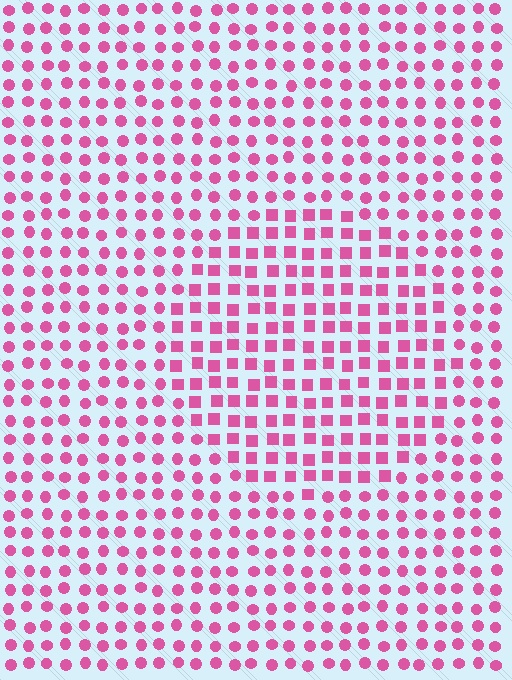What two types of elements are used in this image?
The image uses squares inside the circle region and circles outside it.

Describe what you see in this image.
The image is filled with small pink elements arranged in a uniform grid. A circle-shaped region contains squares, while the surrounding area contains circles. The boundary is defined purely by the change in element shape.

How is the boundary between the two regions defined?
The boundary is defined by a change in element shape: squares inside vs. circles outside. All elements share the same color and spacing.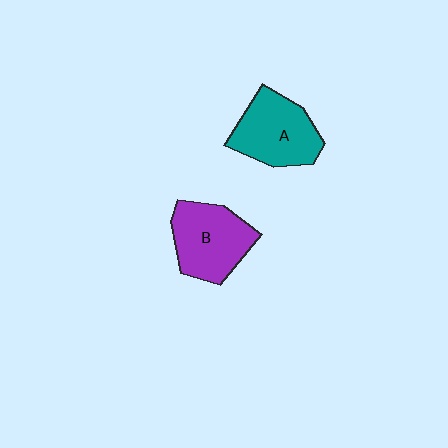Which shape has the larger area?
Shape B (purple).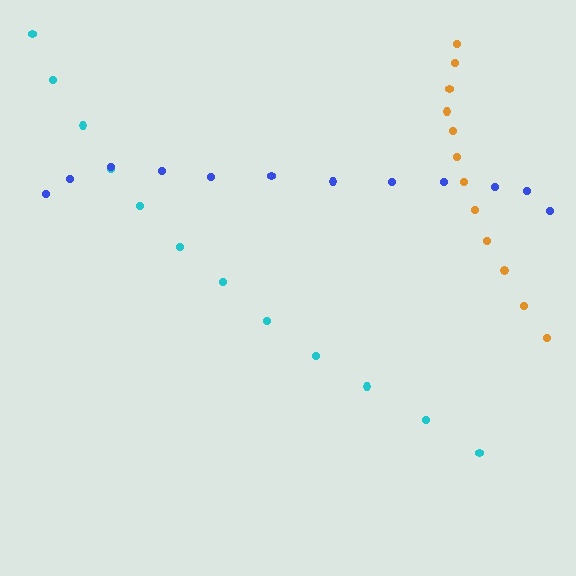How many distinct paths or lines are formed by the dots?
There are 3 distinct paths.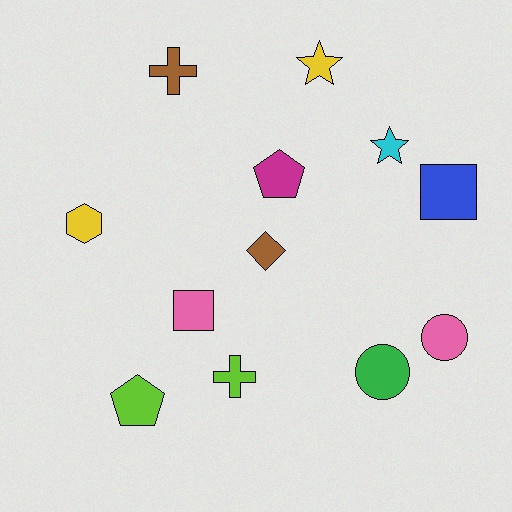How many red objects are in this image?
There are no red objects.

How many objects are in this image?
There are 12 objects.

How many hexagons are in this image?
There is 1 hexagon.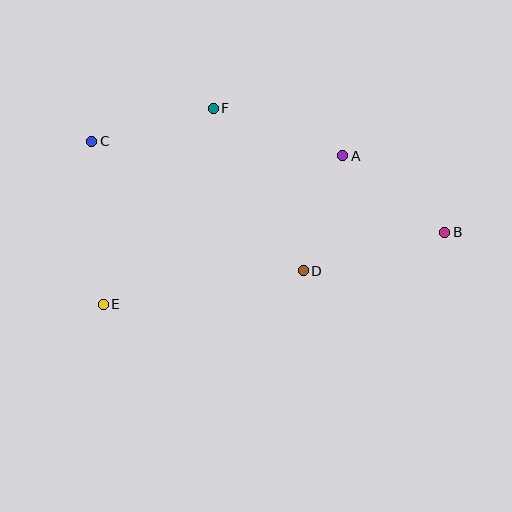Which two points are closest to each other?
Points A and D are closest to each other.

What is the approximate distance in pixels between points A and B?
The distance between A and B is approximately 128 pixels.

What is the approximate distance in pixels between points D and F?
The distance between D and F is approximately 186 pixels.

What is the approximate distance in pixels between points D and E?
The distance between D and E is approximately 203 pixels.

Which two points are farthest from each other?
Points B and C are farthest from each other.